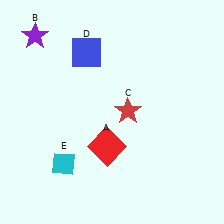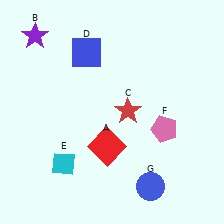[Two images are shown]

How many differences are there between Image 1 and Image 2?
There are 2 differences between the two images.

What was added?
A pink pentagon (F), a blue circle (G) were added in Image 2.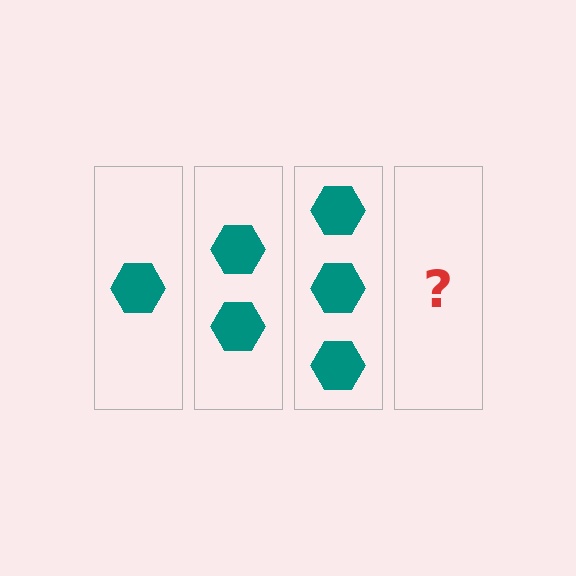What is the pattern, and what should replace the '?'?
The pattern is that each step adds one more hexagon. The '?' should be 4 hexagons.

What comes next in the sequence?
The next element should be 4 hexagons.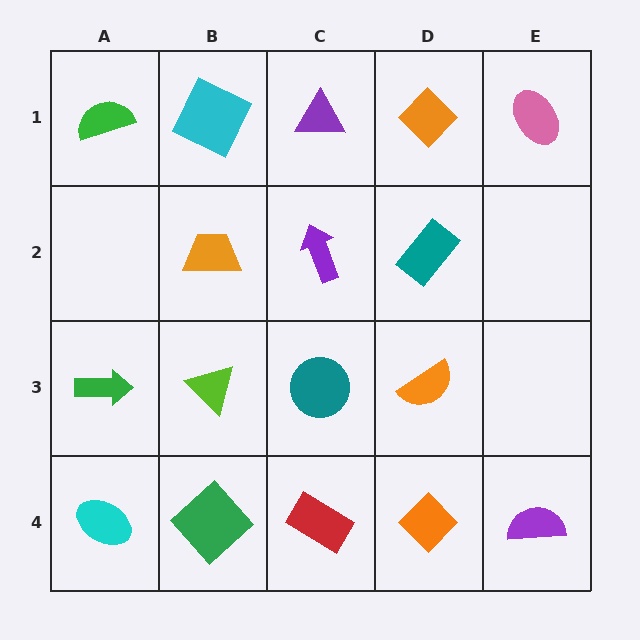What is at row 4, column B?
A green diamond.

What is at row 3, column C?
A teal circle.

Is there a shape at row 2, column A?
No, that cell is empty.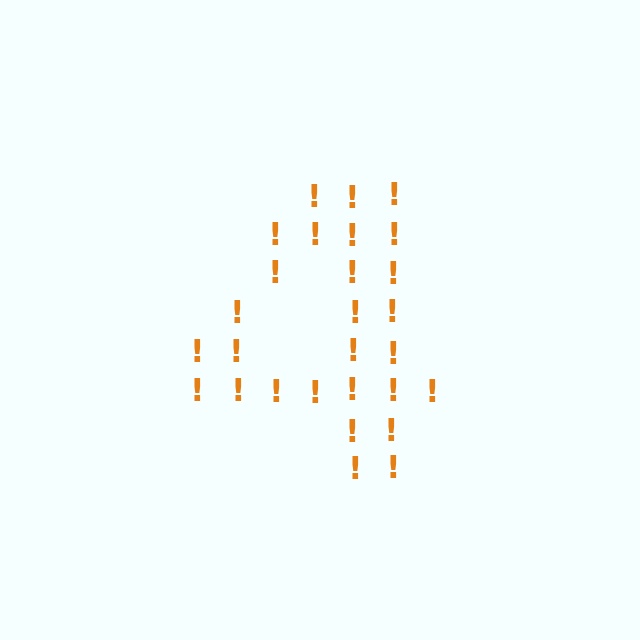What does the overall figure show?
The overall figure shows the digit 4.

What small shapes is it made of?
It is made of small exclamation marks.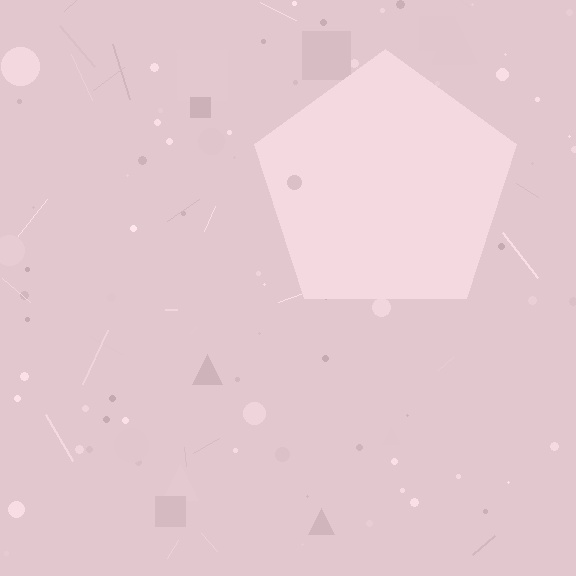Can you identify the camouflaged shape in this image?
The camouflaged shape is a pentagon.